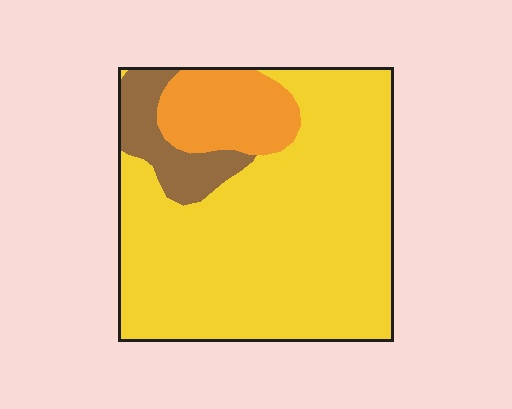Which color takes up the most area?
Yellow, at roughly 75%.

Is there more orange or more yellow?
Yellow.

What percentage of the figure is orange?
Orange covers roughly 15% of the figure.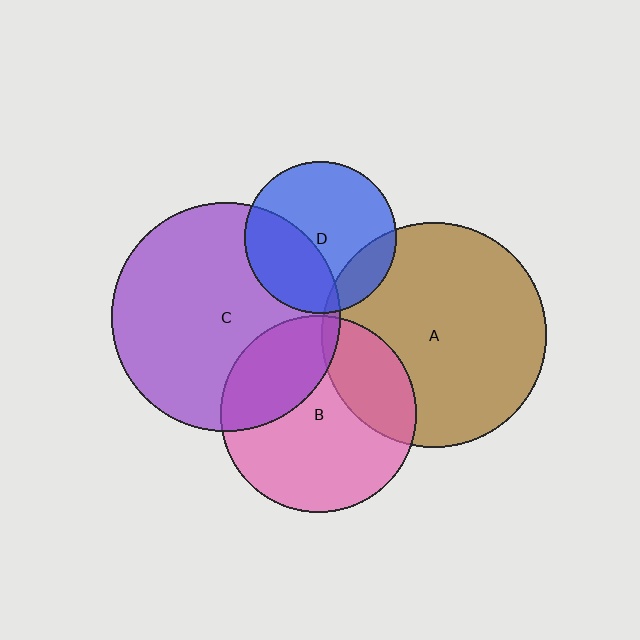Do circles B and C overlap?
Yes.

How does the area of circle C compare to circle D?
Approximately 2.3 times.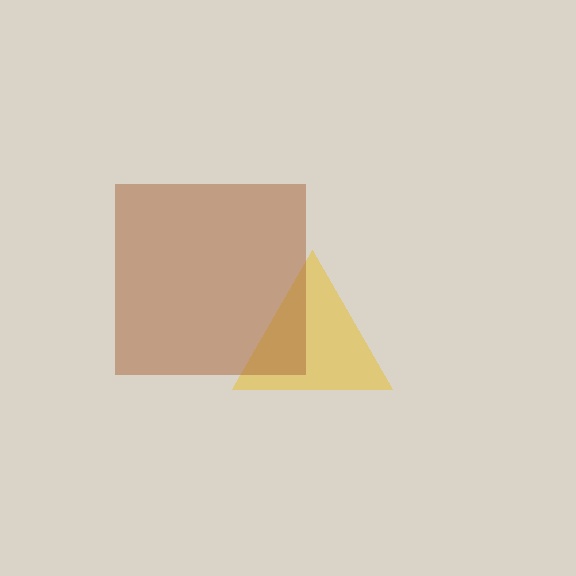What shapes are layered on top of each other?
The layered shapes are: a yellow triangle, a brown square.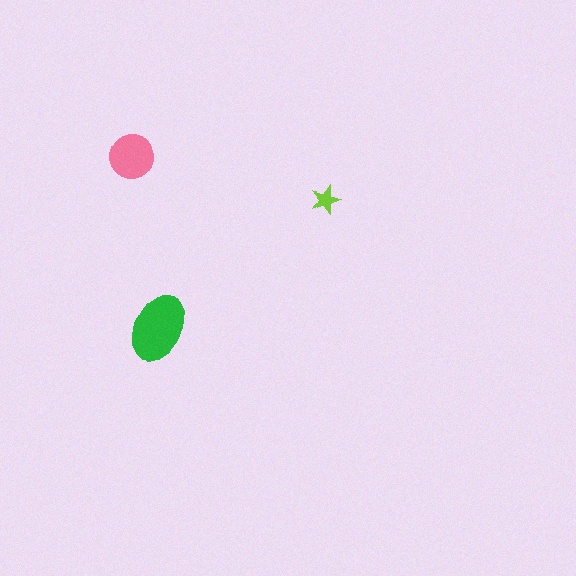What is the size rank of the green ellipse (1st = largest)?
1st.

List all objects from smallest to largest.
The lime star, the pink circle, the green ellipse.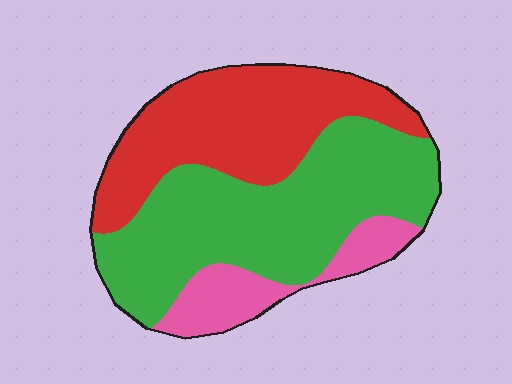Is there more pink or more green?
Green.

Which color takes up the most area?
Green, at roughly 50%.